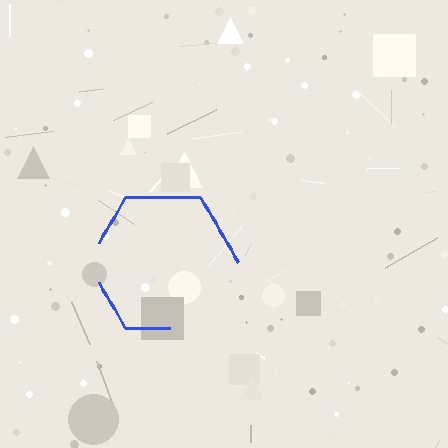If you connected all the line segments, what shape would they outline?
They would outline a hexagon.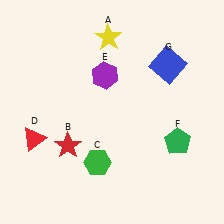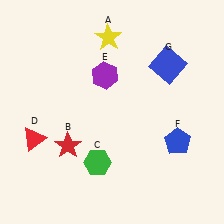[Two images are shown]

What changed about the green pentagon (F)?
In Image 1, F is green. In Image 2, it changed to blue.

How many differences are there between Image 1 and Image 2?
There is 1 difference between the two images.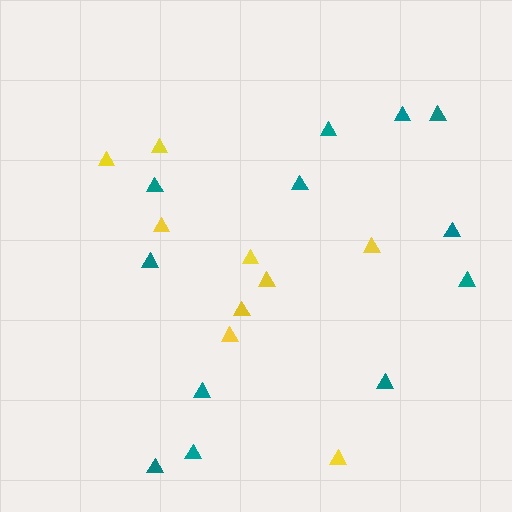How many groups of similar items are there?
There are 2 groups: one group of teal triangles (12) and one group of yellow triangles (9).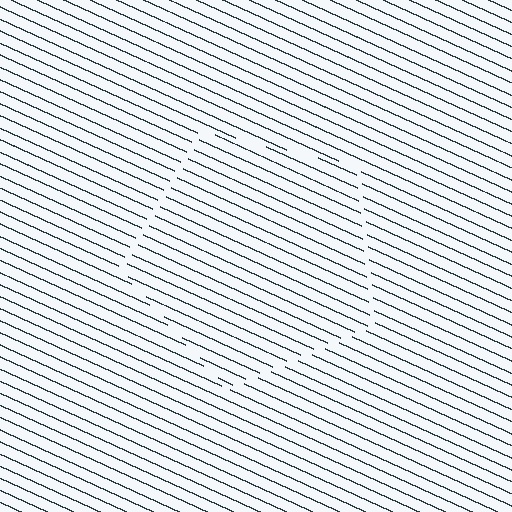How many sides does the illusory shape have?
5 sides — the line-ends trace a pentagon.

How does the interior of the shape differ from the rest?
The interior of the shape contains the same grating, shifted by half a period — the contour is defined by the phase discontinuity where line-ends from the inner and outer gratings abut.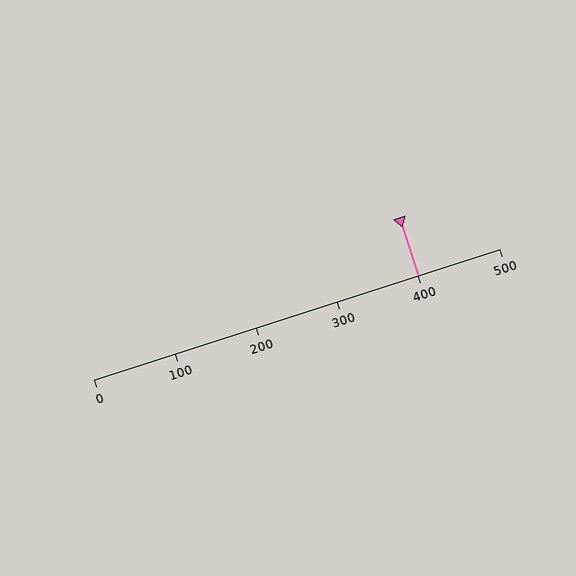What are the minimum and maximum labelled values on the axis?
The axis runs from 0 to 500.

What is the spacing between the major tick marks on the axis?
The major ticks are spaced 100 apart.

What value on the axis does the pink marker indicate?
The marker indicates approximately 400.